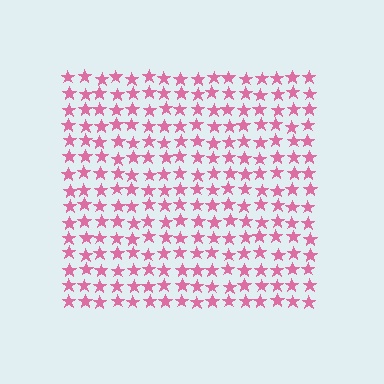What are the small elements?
The small elements are stars.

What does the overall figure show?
The overall figure shows a square.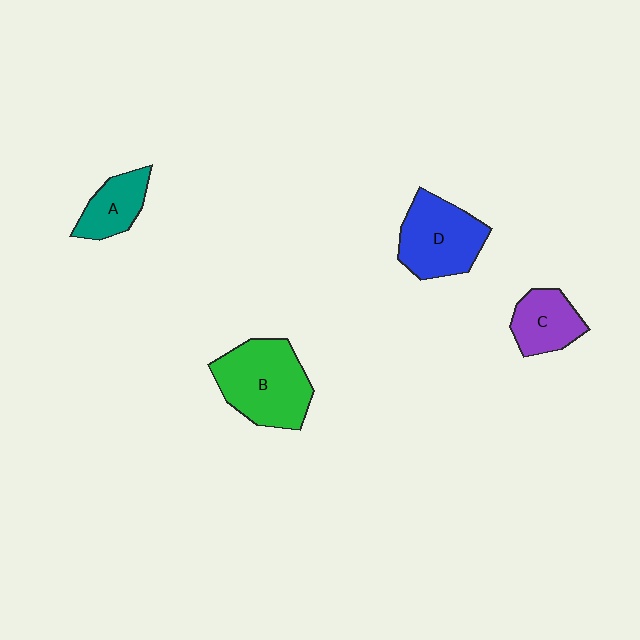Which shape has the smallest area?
Shape A (teal).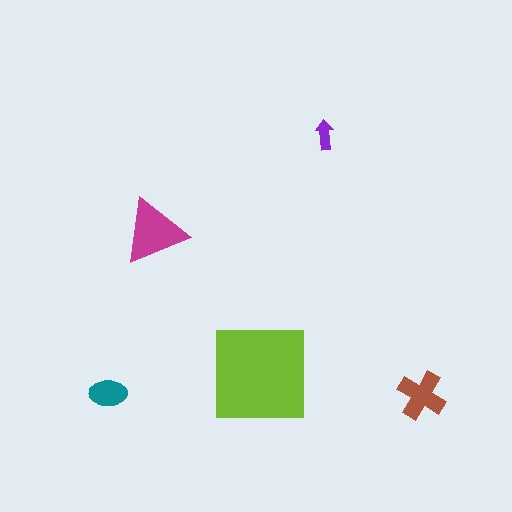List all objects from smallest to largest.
The purple arrow, the teal ellipse, the brown cross, the magenta triangle, the lime square.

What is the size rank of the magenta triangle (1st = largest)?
2nd.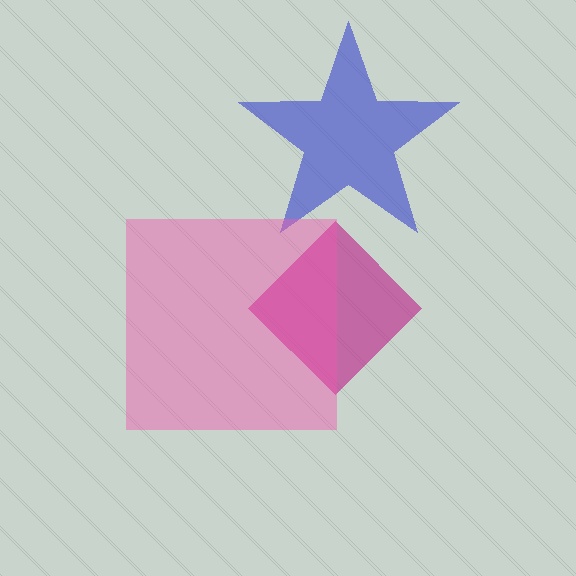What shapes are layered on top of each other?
The layered shapes are: a magenta diamond, a blue star, a pink square.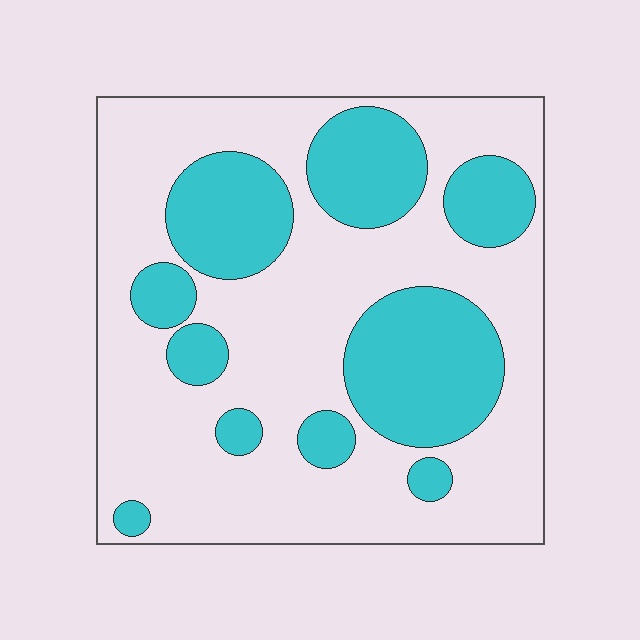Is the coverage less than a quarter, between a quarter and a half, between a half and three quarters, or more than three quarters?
Between a quarter and a half.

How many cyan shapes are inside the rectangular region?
10.